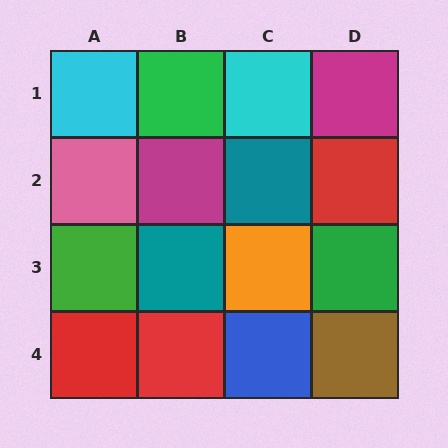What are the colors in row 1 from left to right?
Cyan, green, cyan, magenta.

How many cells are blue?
1 cell is blue.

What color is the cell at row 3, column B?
Teal.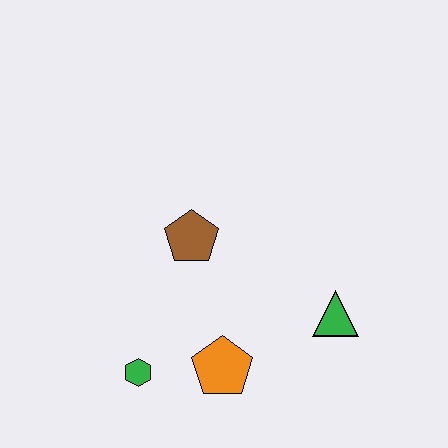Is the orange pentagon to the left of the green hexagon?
No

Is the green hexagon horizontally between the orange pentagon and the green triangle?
No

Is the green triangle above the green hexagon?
Yes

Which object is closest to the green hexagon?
The orange pentagon is closest to the green hexagon.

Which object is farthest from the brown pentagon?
The green triangle is farthest from the brown pentagon.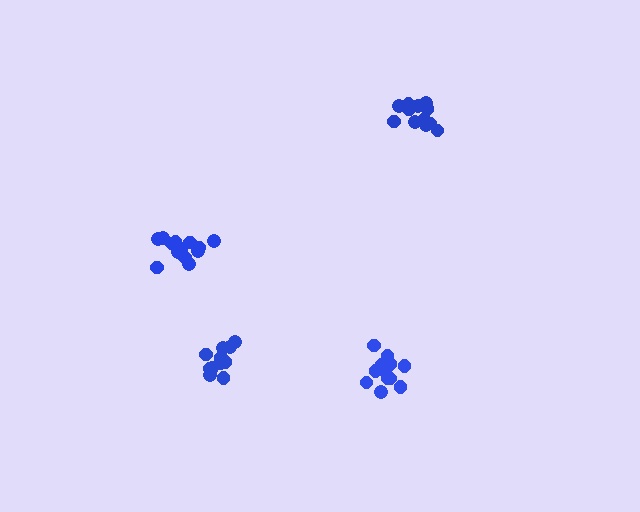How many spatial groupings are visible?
There are 4 spatial groupings.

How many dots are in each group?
Group 1: 12 dots, Group 2: 13 dots, Group 3: 13 dots, Group 4: 13 dots (51 total).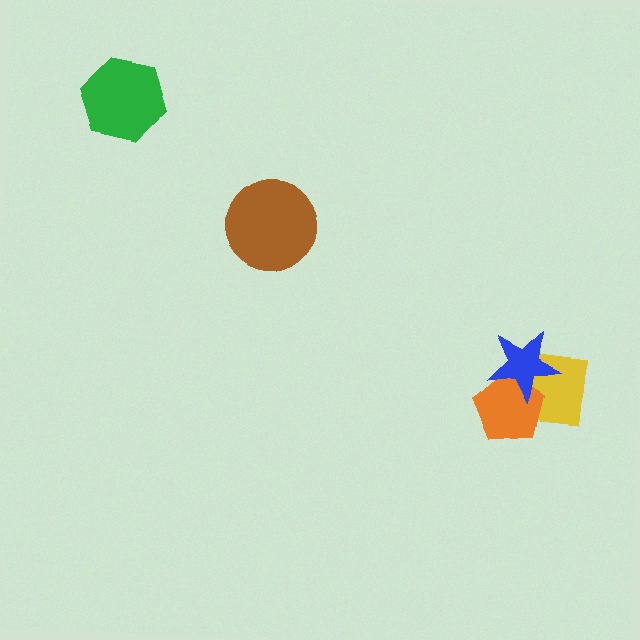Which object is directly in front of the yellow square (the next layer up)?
The orange pentagon is directly in front of the yellow square.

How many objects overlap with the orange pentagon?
2 objects overlap with the orange pentagon.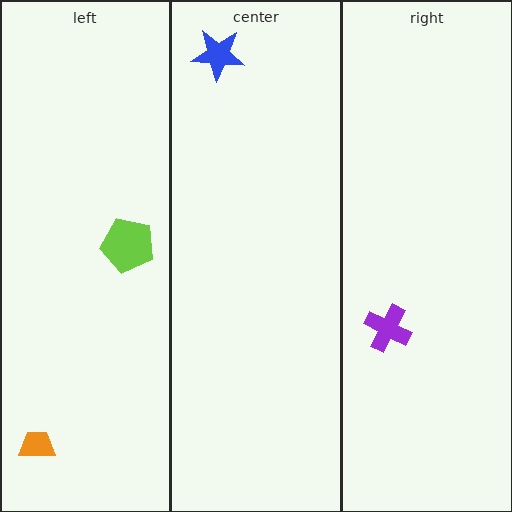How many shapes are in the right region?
1.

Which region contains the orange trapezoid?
The left region.